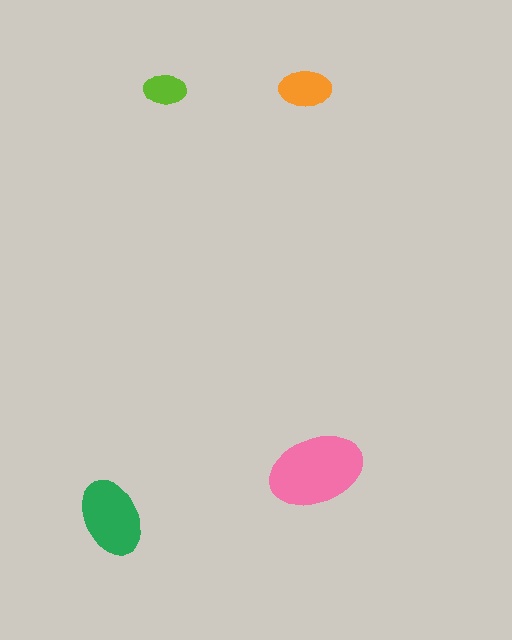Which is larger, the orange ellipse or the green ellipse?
The green one.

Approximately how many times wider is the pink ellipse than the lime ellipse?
About 2 times wider.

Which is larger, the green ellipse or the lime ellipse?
The green one.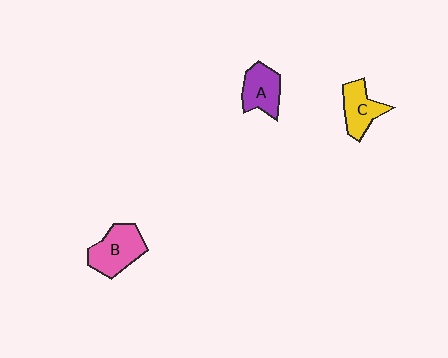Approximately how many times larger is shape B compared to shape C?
Approximately 1.3 times.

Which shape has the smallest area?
Shape C (yellow).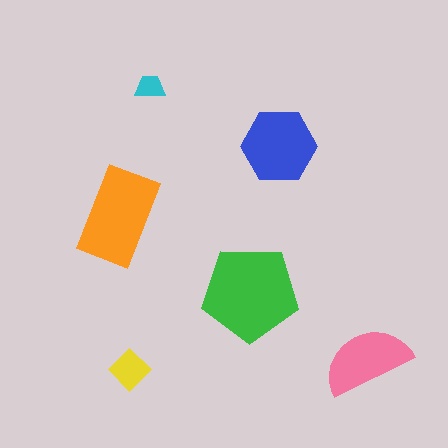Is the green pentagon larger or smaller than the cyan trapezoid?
Larger.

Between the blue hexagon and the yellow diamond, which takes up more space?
The blue hexagon.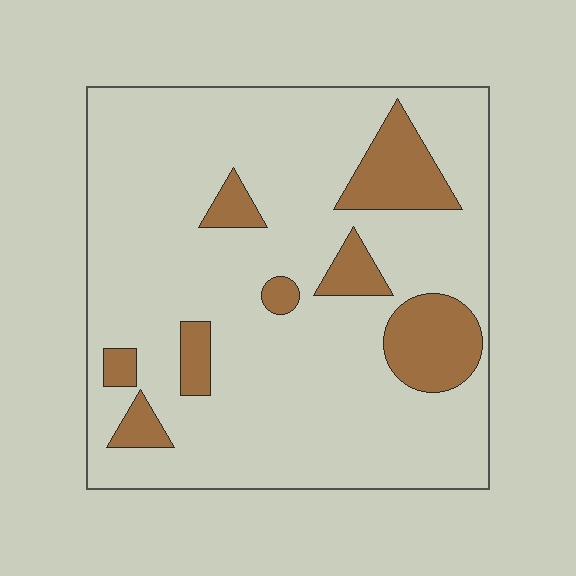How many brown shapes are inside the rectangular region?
8.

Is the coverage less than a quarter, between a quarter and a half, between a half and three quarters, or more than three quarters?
Less than a quarter.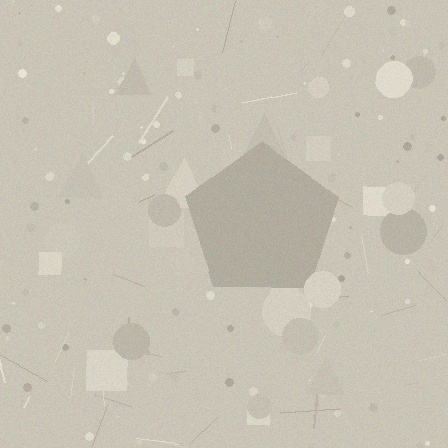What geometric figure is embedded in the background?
A pentagon is embedded in the background.